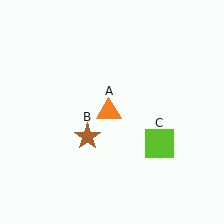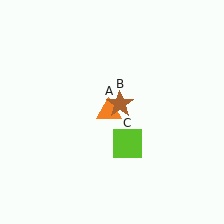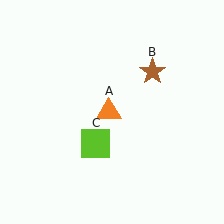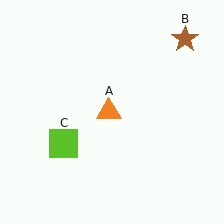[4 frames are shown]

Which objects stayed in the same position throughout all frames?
Orange triangle (object A) remained stationary.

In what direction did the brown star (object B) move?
The brown star (object B) moved up and to the right.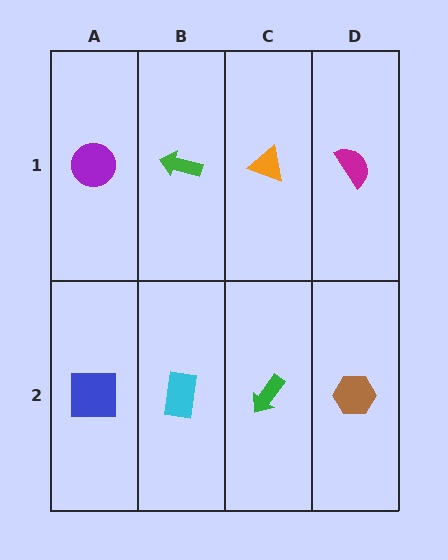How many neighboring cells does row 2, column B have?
3.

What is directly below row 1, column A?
A blue square.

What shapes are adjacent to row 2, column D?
A magenta semicircle (row 1, column D), a green arrow (row 2, column C).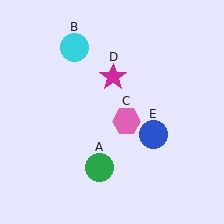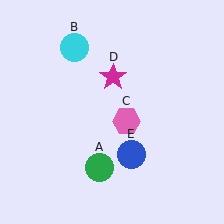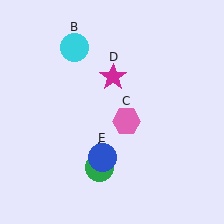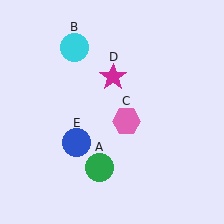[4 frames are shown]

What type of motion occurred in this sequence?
The blue circle (object E) rotated clockwise around the center of the scene.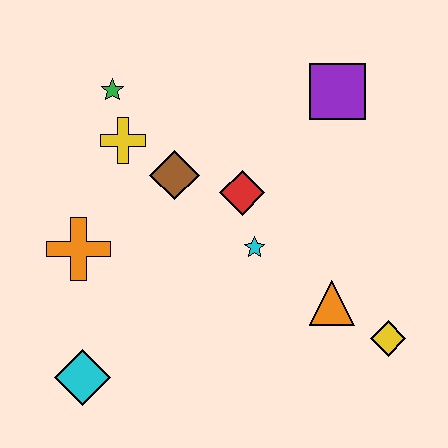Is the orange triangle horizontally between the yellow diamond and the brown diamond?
Yes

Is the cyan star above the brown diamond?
No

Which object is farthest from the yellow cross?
The yellow diamond is farthest from the yellow cross.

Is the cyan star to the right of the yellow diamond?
No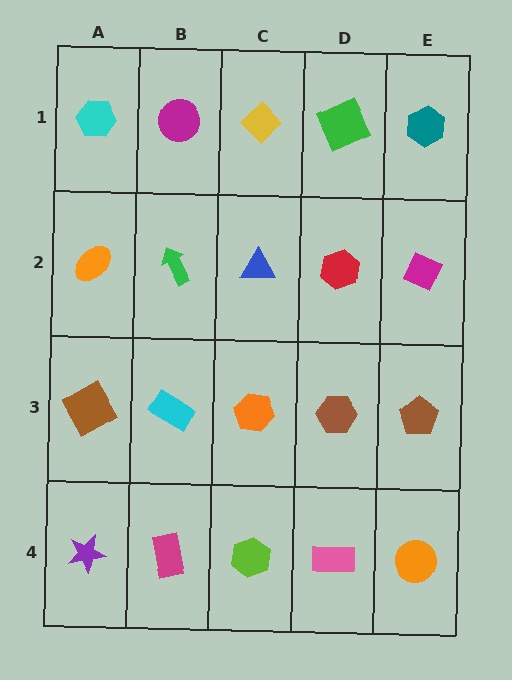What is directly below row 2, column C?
An orange hexagon.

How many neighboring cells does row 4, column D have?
3.